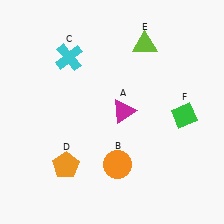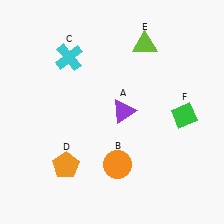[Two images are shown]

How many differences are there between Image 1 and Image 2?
There is 1 difference between the two images.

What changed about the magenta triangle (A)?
In Image 1, A is magenta. In Image 2, it changed to purple.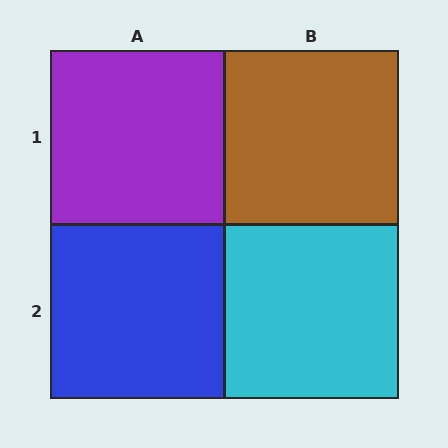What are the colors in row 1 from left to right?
Purple, brown.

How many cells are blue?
1 cell is blue.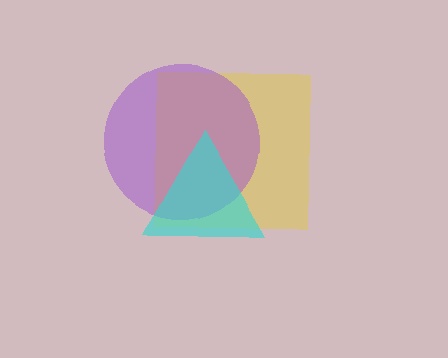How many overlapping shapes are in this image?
There are 3 overlapping shapes in the image.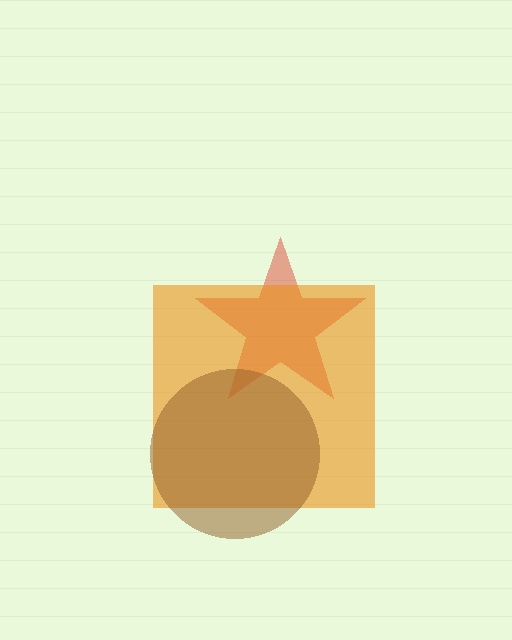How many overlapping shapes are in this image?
There are 3 overlapping shapes in the image.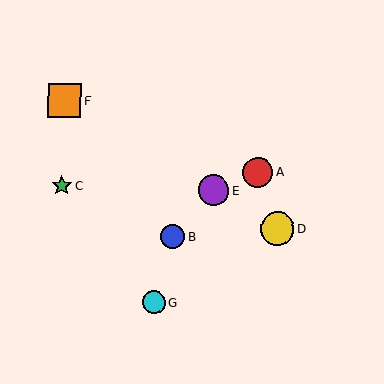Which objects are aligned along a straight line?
Objects D, E, F are aligned along a straight line.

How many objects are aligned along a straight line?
3 objects (D, E, F) are aligned along a straight line.